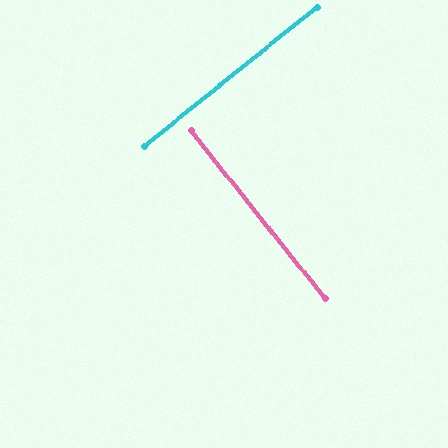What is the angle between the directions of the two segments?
Approximately 90 degrees.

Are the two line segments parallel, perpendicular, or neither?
Perpendicular — they meet at approximately 90°.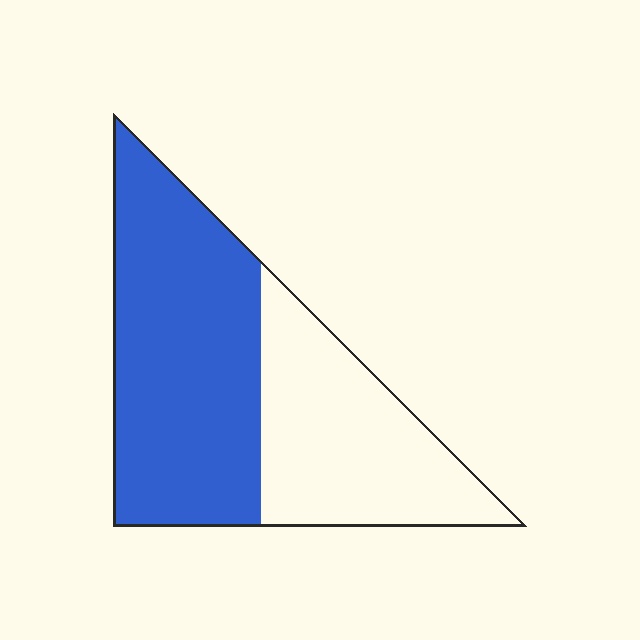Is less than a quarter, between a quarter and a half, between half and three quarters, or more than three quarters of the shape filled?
Between half and three quarters.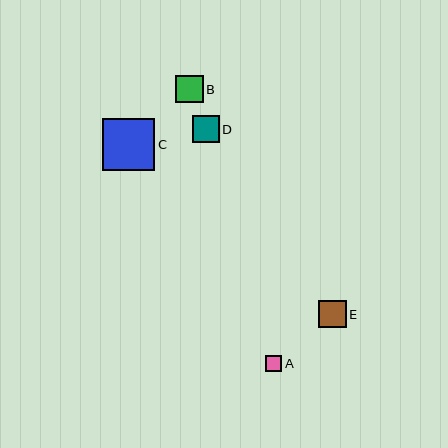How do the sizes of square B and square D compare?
Square B and square D are approximately the same size.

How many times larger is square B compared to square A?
Square B is approximately 1.7 times the size of square A.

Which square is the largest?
Square C is the largest with a size of approximately 52 pixels.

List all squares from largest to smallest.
From largest to smallest: C, E, B, D, A.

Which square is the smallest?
Square A is the smallest with a size of approximately 16 pixels.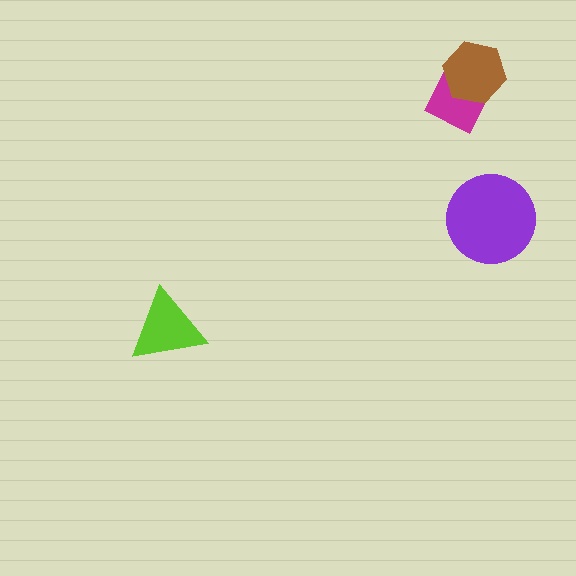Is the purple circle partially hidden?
No, no other shape covers it.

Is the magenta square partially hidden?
Yes, it is partially covered by another shape.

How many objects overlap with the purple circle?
0 objects overlap with the purple circle.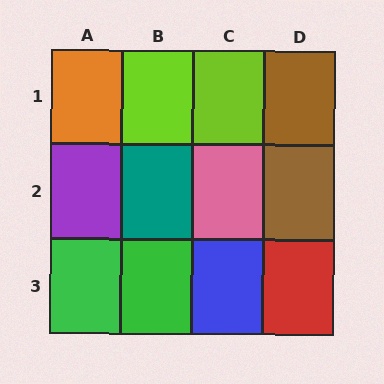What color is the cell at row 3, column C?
Blue.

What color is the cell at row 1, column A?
Orange.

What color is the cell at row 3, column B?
Green.